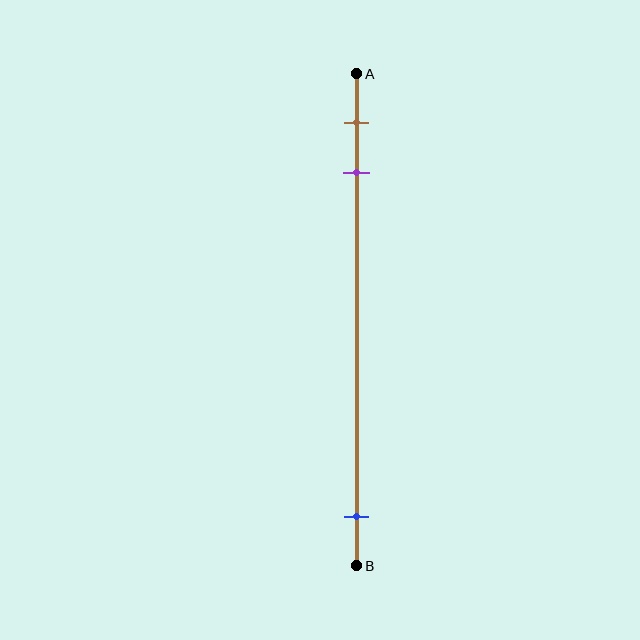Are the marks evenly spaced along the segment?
No, the marks are not evenly spaced.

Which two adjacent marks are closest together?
The brown and purple marks are the closest adjacent pair.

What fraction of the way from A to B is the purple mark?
The purple mark is approximately 20% (0.2) of the way from A to B.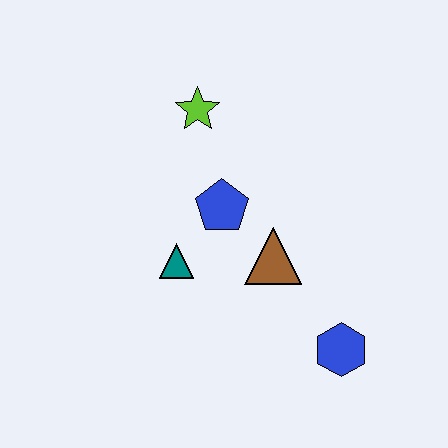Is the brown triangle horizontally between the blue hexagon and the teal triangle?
Yes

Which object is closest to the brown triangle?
The blue pentagon is closest to the brown triangle.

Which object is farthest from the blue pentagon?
The blue hexagon is farthest from the blue pentagon.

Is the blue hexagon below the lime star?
Yes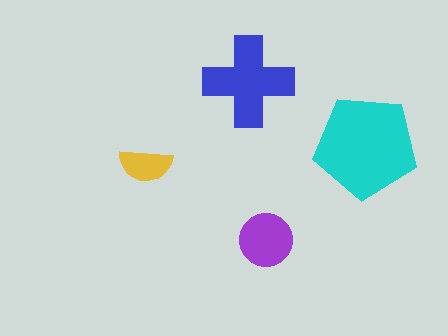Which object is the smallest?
The yellow semicircle.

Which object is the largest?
The cyan pentagon.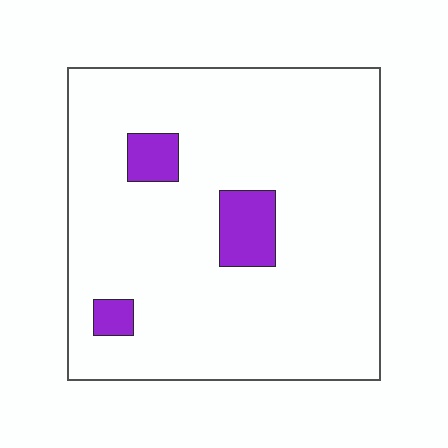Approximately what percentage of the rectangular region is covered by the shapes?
Approximately 10%.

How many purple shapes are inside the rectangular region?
3.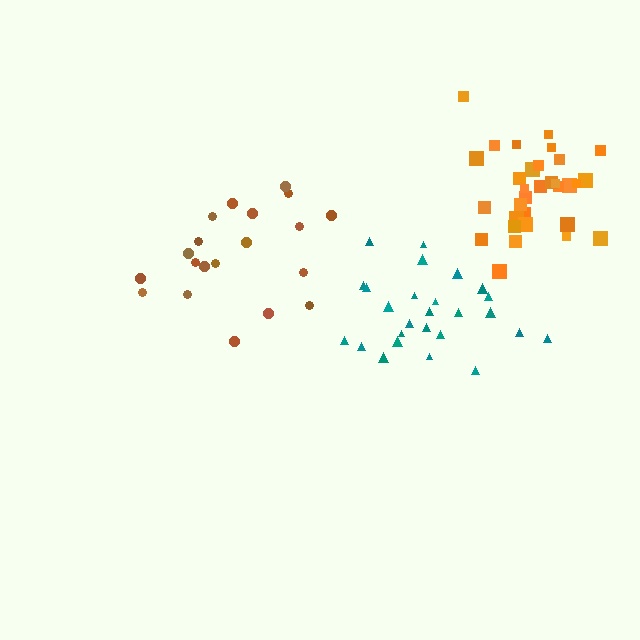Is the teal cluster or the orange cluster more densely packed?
Orange.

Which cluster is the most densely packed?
Orange.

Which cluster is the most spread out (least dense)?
Brown.